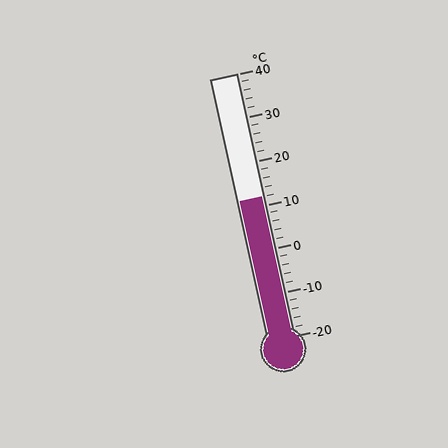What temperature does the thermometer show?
The thermometer shows approximately 12°C.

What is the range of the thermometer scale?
The thermometer scale ranges from -20°C to 40°C.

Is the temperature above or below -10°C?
The temperature is above -10°C.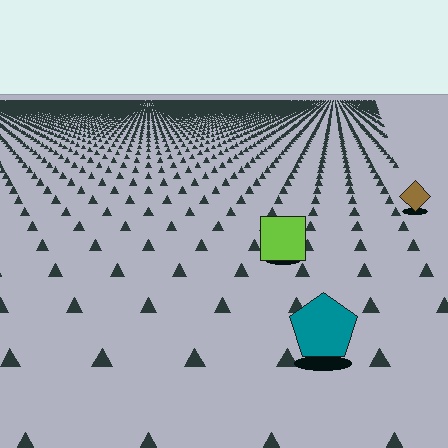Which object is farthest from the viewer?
The brown diamond is farthest from the viewer. It appears smaller and the ground texture around it is denser.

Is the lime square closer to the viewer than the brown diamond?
Yes. The lime square is closer — you can tell from the texture gradient: the ground texture is coarser near it.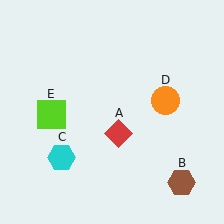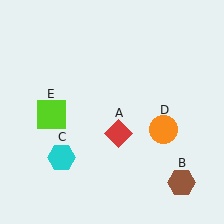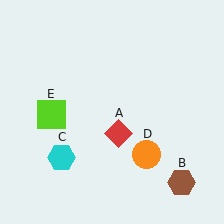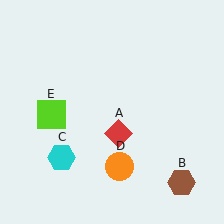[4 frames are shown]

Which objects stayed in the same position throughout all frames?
Red diamond (object A) and brown hexagon (object B) and cyan hexagon (object C) and lime square (object E) remained stationary.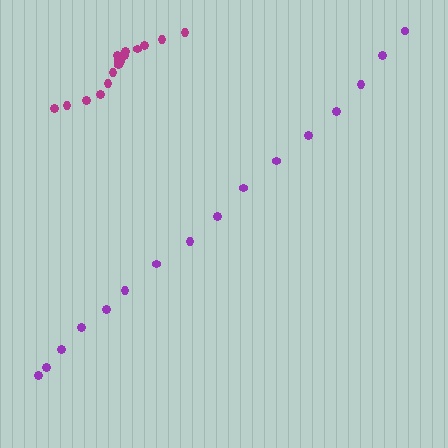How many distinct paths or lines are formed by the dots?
There are 2 distinct paths.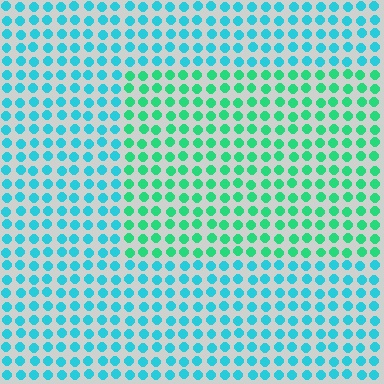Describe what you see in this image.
The image is filled with small cyan elements in a uniform arrangement. A rectangle-shaped region is visible where the elements are tinted to a slightly different hue, forming a subtle color boundary.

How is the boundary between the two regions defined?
The boundary is defined purely by a slight shift in hue (about 37 degrees). Spacing, size, and orientation are identical on both sides.